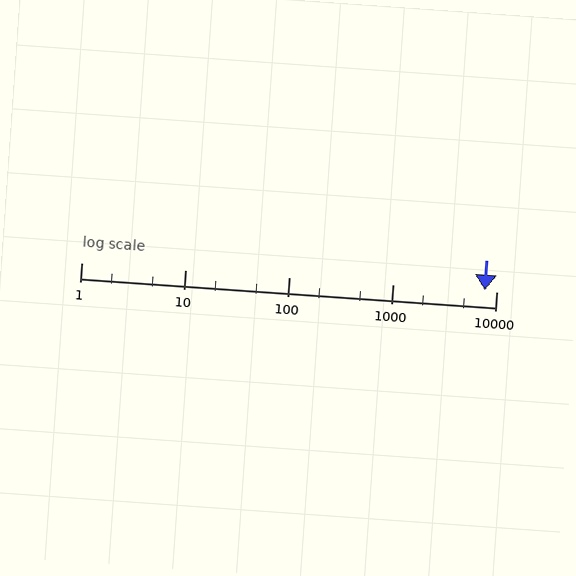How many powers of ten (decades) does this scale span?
The scale spans 4 decades, from 1 to 10000.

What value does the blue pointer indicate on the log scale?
The pointer indicates approximately 7800.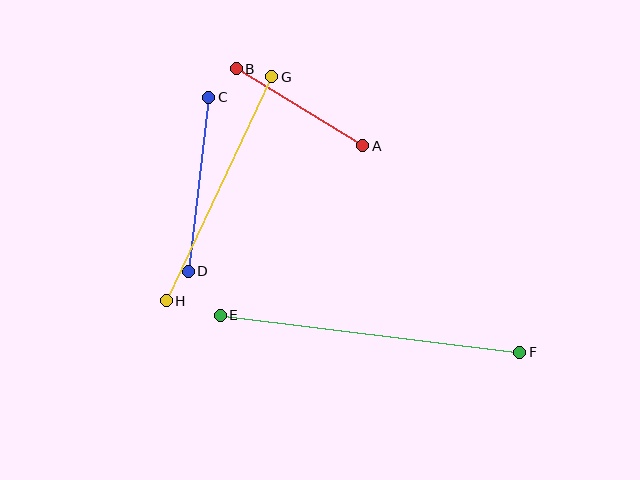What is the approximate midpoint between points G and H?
The midpoint is at approximately (219, 189) pixels.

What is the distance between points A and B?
The distance is approximately 148 pixels.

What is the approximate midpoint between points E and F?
The midpoint is at approximately (370, 334) pixels.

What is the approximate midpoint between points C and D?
The midpoint is at approximately (198, 184) pixels.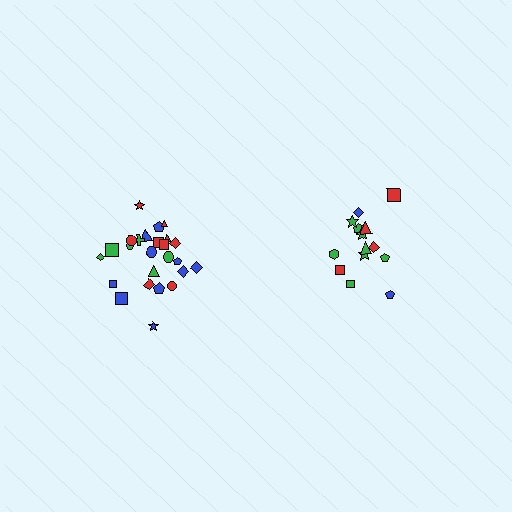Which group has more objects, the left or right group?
The left group.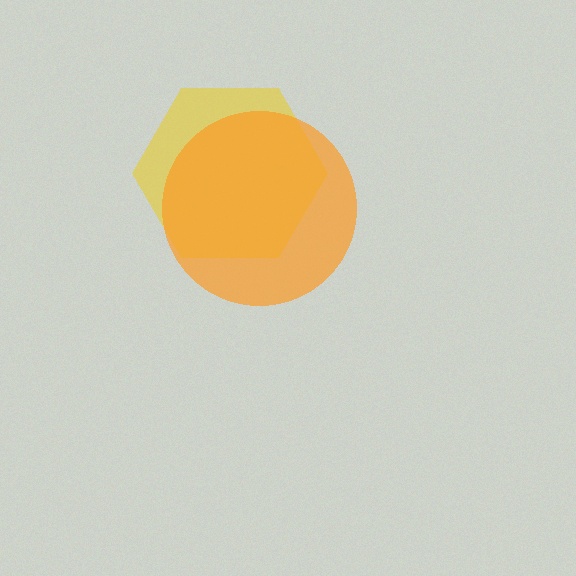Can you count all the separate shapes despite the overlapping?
Yes, there are 2 separate shapes.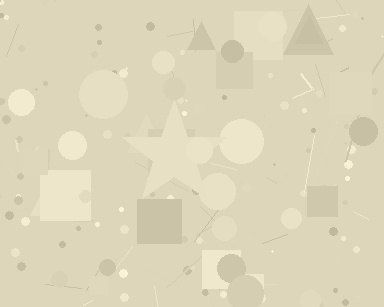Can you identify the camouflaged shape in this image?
The camouflaged shape is a star.